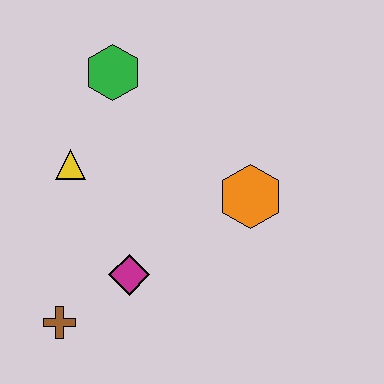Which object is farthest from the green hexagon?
The brown cross is farthest from the green hexagon.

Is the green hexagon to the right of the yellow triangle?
Yes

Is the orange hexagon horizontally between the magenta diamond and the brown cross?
No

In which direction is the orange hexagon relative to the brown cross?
The orange hexagon is to the right of the brown cross.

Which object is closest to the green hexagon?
The yellow triangle is closest to the green hexagon.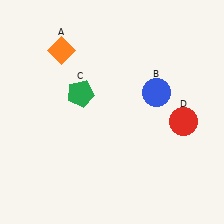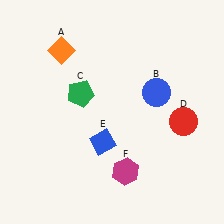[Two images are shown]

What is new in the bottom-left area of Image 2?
A blue diamond (E) was added in the bottom-left area of Image 2.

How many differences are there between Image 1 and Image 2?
There are 2 differences between the two images.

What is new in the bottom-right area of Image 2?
A magenta hexagon (F) was added in the bottom-right area of Image 2.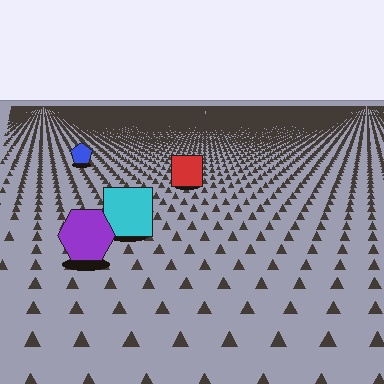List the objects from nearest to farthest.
From nearest to farthest: the purple hexagon, the cyan square, the red square, the blue pentagon.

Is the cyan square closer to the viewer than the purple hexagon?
No. The purple hexagon is closer — you can tell from the texture gradient: the ground texture is coarser near it.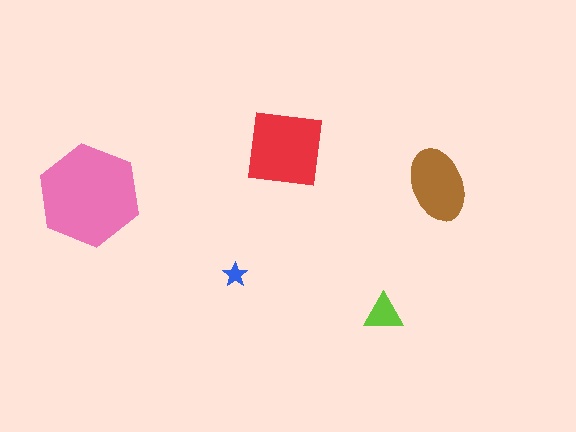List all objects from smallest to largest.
The blue star, the lime triangle, the brown ellipse, the red square, the pink hexagon.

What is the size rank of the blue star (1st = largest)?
5th.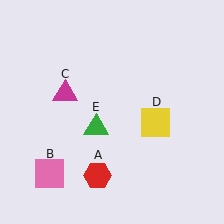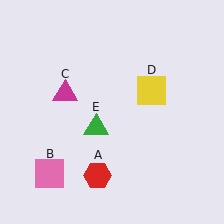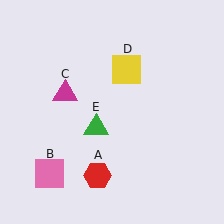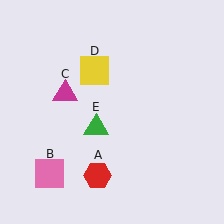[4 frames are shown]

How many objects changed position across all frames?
1 object changed position: yellow square (object D).